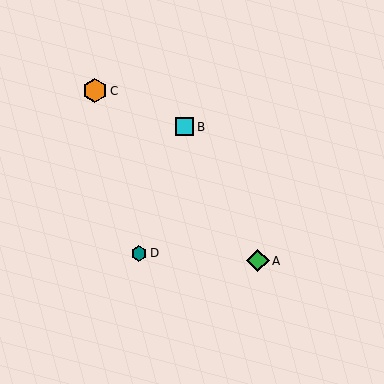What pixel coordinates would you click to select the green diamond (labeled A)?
Click at (258, 261) to select the green diamond A.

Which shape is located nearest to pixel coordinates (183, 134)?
The cyan square (labeled B) at (185, 127) is nearest to that location.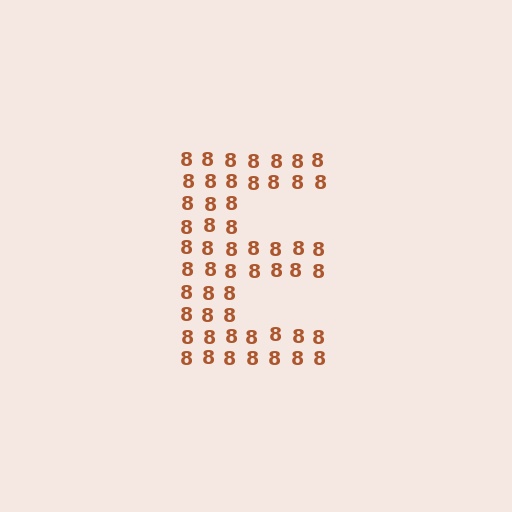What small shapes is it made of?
It is made of small digit 8's.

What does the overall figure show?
The overall figure shows the letter E.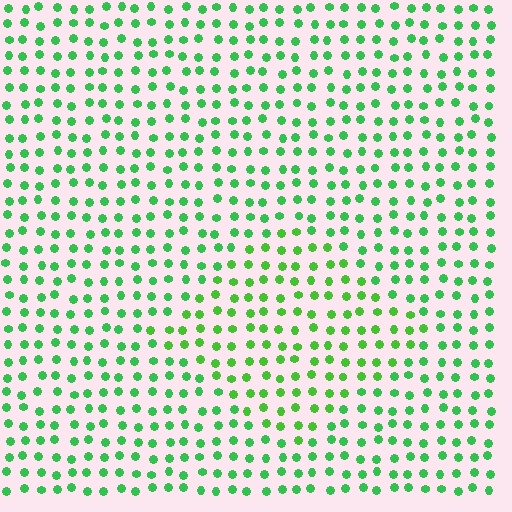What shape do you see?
I see a diamond.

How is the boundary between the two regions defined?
The boundary is defined purely by a slight shift in hue (about 20 degrees). Spacing, size, and orientation are identical on both sides.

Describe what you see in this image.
The image is filled with small green elements in a uniform arrangement. A diamond-shaped region is visible where the elements are tinted to a slightly different hue, forming a subtle color boundary.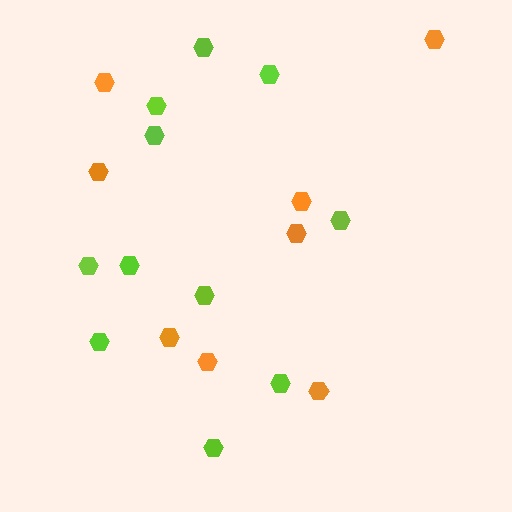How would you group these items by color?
There are 2 groups: one group of orange hexagons (8) and one group of lime hexagons (11).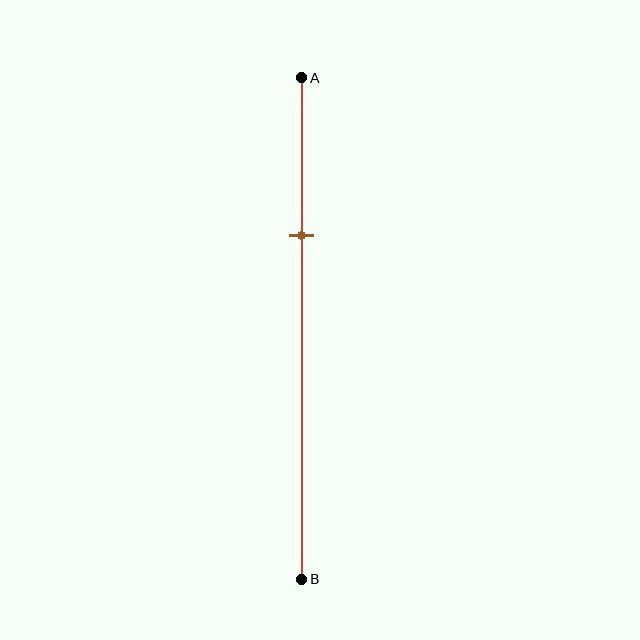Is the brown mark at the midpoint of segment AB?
No, the mark is at about 30% from A, not at the 50% midpoint.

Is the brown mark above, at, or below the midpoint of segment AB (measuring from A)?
The brown mark is above the midpoint of segment AB.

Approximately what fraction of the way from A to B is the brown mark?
The brown mark is approximately 30% of the way from A to B.